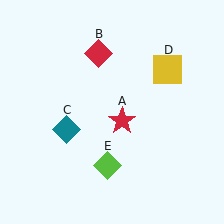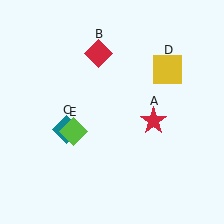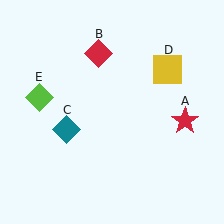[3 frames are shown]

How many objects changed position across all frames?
2 objects changed position: red star (object A), lime diamond (object E).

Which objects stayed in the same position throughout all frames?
Red diamond (object B) and teal diamond (object C) and yellow square (object D) remained stationary.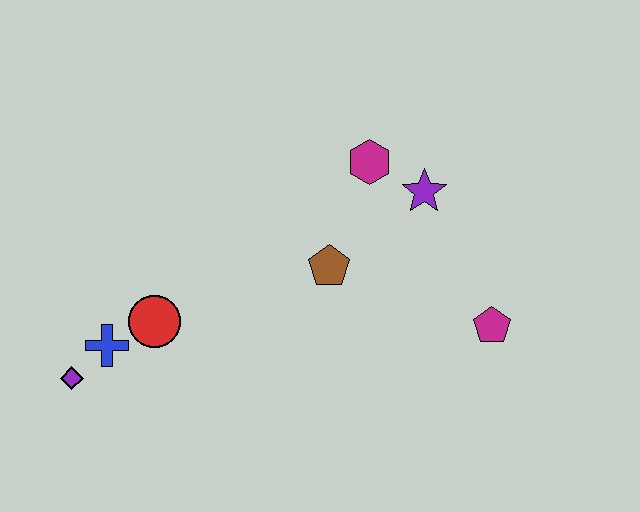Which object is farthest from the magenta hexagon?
The purple diamond is farthest from the magenta hexagon.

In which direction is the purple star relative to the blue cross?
The purple star is to the right of the blue cross.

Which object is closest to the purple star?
The magenta hexagon is closest to the purple star.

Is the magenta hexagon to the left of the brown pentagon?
No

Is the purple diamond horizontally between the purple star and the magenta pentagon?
No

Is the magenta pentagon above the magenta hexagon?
No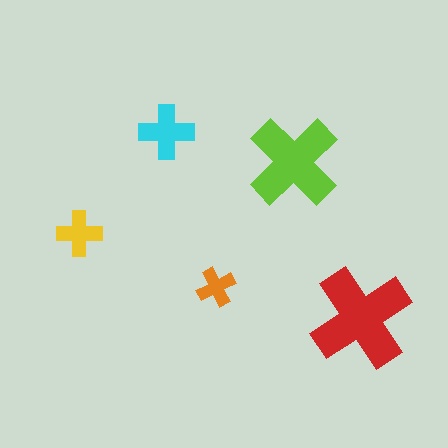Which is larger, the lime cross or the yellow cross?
The lime one.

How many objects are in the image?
There are 5 objects in the image.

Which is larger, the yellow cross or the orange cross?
The yellow one.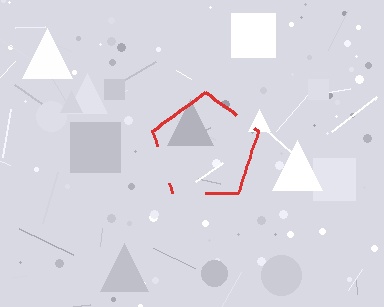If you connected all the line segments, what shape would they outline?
They would outline a pentagon.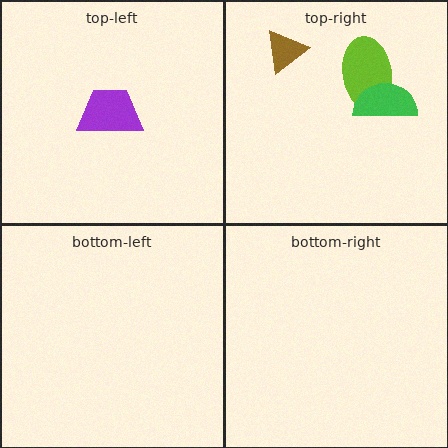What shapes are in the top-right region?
The lime ellipse, the brown triangle, the green semicircle.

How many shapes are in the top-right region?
3.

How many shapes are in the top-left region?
1.